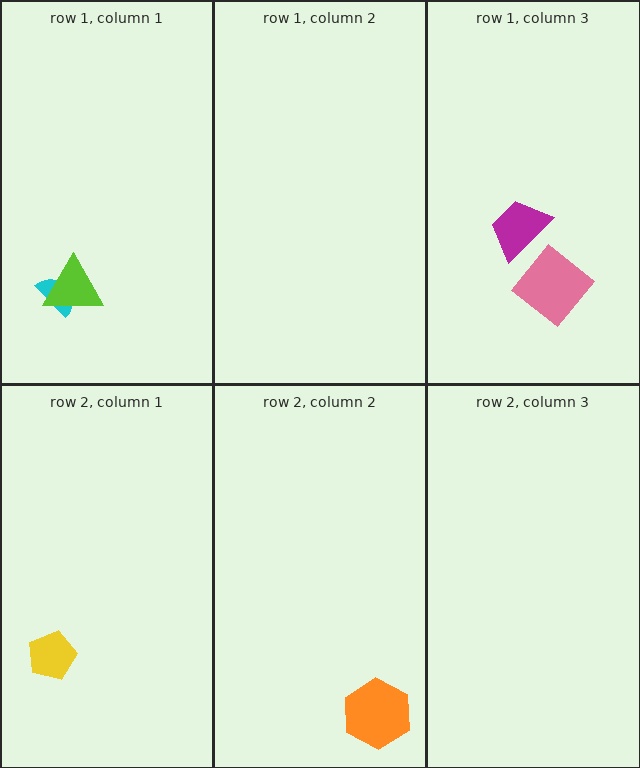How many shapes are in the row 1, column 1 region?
2.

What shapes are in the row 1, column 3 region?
The pink diamond, the magenta trapezoid.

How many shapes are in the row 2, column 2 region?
1.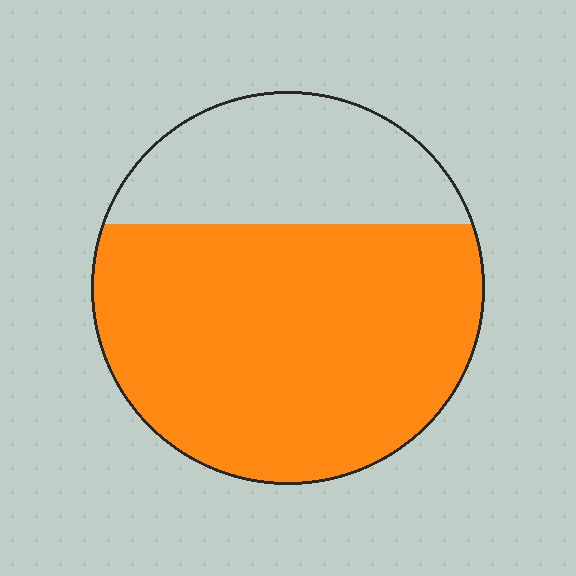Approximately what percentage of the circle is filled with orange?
Approximately 70%.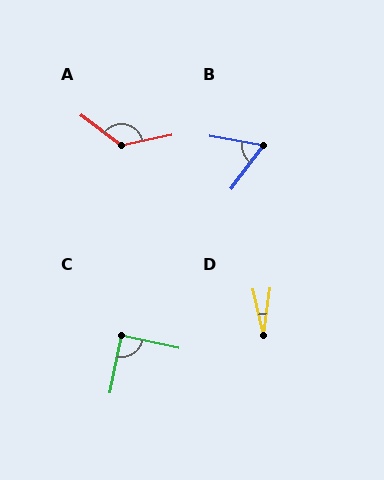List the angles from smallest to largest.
D (20°), B (64°), C (90°), A (132°).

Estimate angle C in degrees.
Approximately 90 degrees.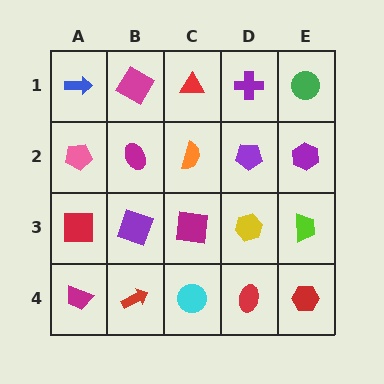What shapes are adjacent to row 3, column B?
A magenta ellipse (row 2, column B), a red arrow (row 4, column B), a red square (row 3, column A), a magenta square (row 3, column C).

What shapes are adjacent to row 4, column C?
A magenta square (row 3, column C), a red arrow (row 4, column B), a red ellipse (row 4, column D).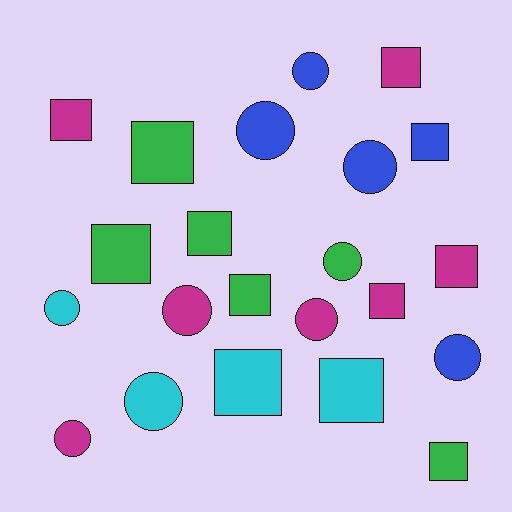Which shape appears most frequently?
Square, with 12 objects.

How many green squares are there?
There are 5 green squares.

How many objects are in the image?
There are 22 objects.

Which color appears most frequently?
Magenta, with 7 objects.